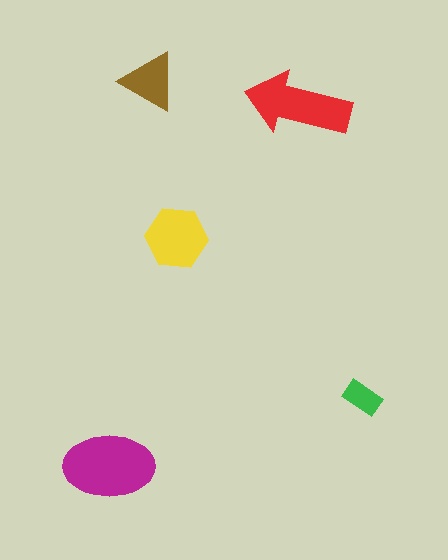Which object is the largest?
The magenta ellipse.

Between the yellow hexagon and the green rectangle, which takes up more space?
The yellow hexagon.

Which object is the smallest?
The green rectangle.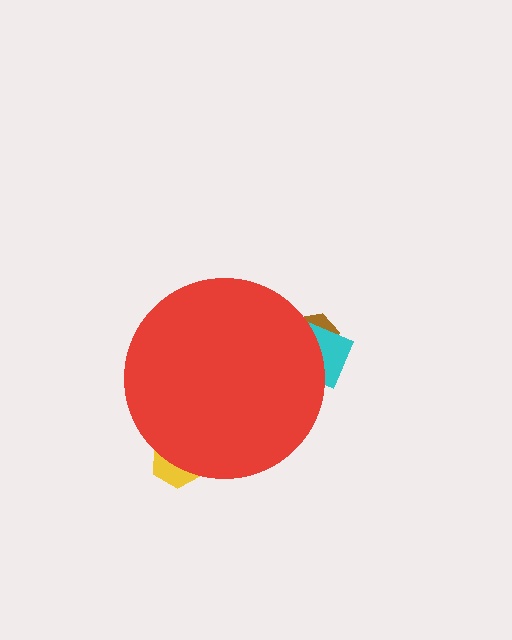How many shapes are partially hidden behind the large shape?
3 shapes are partially hidden.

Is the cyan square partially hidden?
Yes, the cyan square is partially hidden behind the red circle.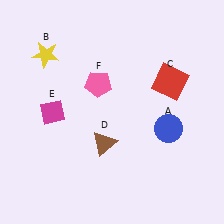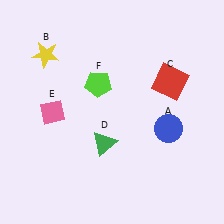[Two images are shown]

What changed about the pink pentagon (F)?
In Image 1, F is pink. In Image 2, it changed to lime.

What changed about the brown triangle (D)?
In Image 1, D is brown. In Image 2, it changed to green.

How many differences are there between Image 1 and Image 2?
There are 3 differences between the two images.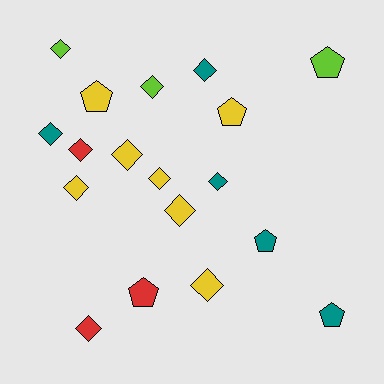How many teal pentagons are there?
There are 2 teal pentagons.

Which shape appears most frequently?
Diamond, with 12 objects.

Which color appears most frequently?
Yellow, with 7 objects.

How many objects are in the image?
There are 18 objects.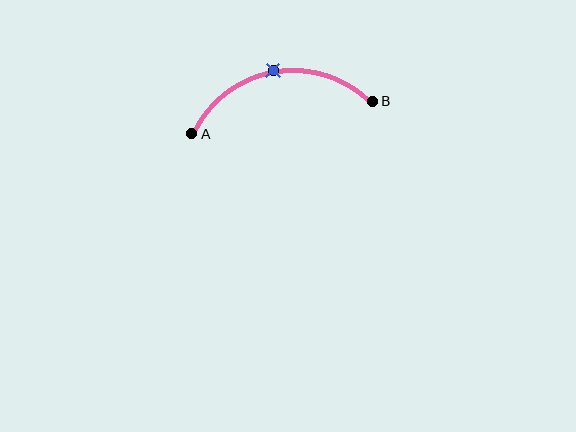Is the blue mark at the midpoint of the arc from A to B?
Yes. The blue mark lies on the arc at equal arc-length from both A and B — it is the arc midpoint.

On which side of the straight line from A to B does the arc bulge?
The arc bulges above the straight line connecting A and B.